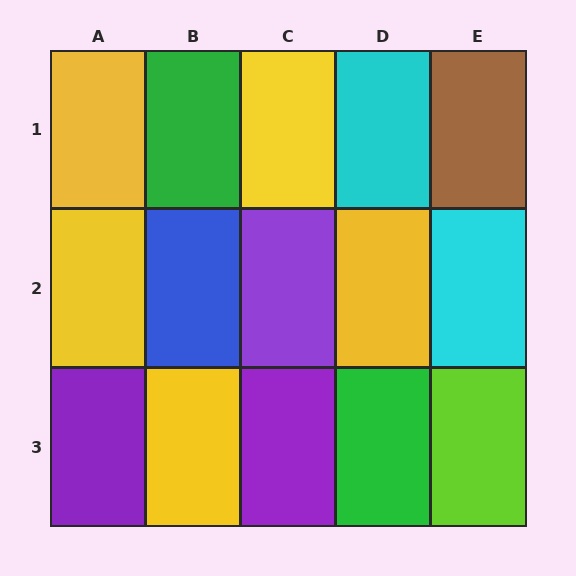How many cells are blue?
1 cell is blue.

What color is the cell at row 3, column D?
Green.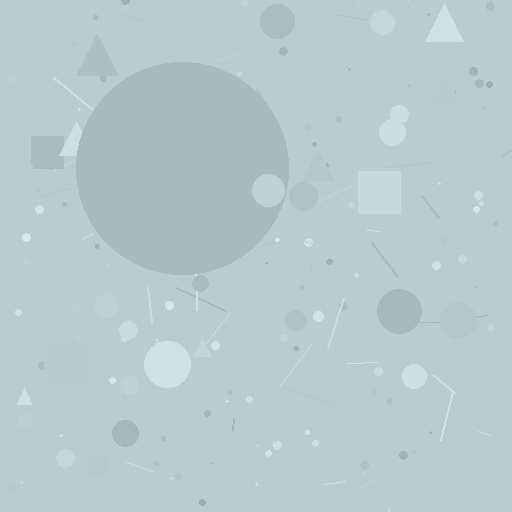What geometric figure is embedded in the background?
A circle is embedded in the background.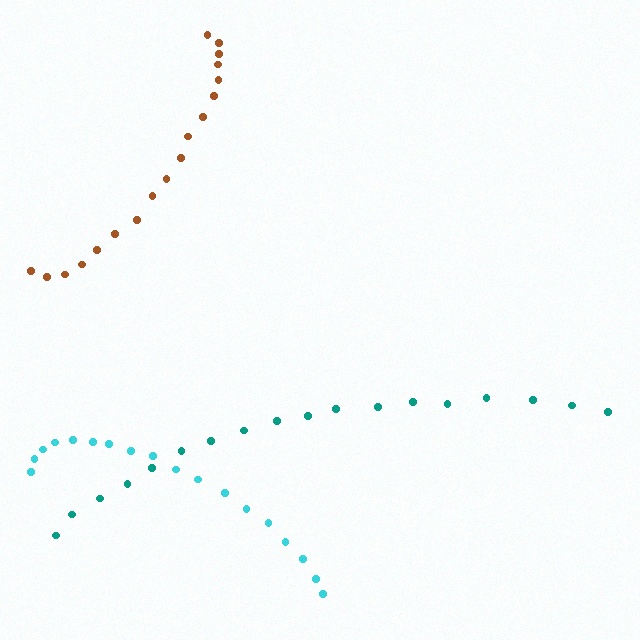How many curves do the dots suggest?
There are 3 distinct paths.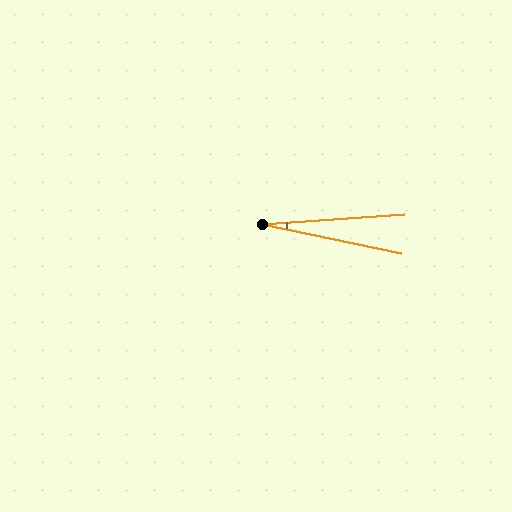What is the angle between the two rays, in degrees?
Approximately 16 degrees.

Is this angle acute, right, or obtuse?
It is acute.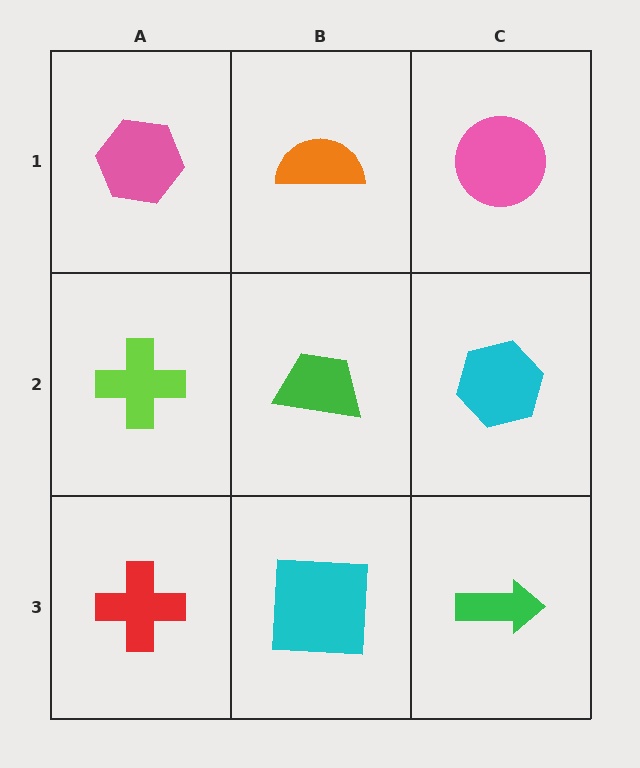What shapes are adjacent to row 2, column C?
A pink circle (row 1, column C), a green arrow (row 3, column C), a green trapezoid (row 2, column B).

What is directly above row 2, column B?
An orange semicircle.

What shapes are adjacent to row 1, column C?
A cyan hexagon (row 2, column C), an orange semicircle (row 1, column B).